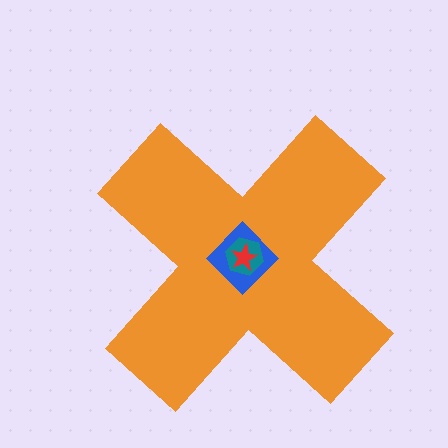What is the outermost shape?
The orange cross.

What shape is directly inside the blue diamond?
The teal hexagon.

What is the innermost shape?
The red star.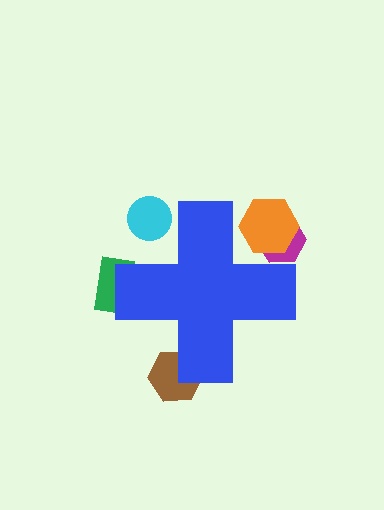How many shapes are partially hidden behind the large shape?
5 shapes are partially hidden.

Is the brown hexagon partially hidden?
Yes, the brown hexagon is partially hidden behind the blue cross.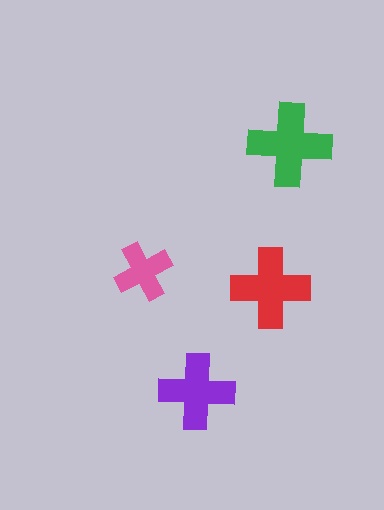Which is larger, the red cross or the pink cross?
The red one.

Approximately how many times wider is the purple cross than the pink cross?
About 1.5 times wider.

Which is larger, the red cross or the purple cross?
The red one.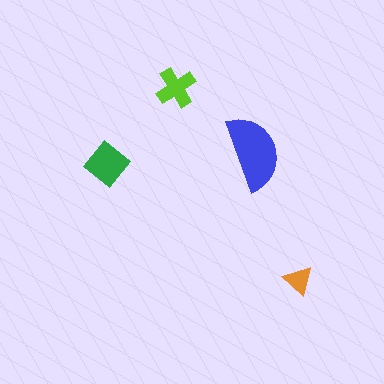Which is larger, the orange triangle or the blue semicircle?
The blue semicircle.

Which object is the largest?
The blue semicircle.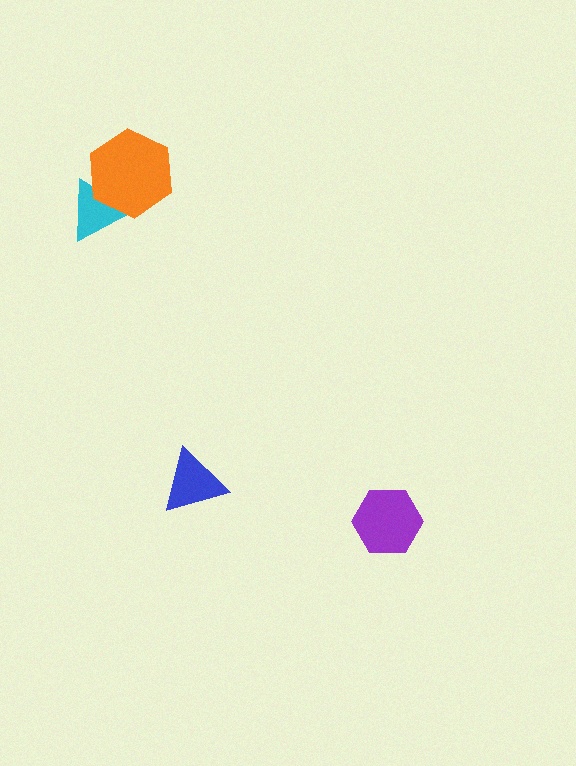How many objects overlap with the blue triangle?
0 objects overlap with the blue triangle.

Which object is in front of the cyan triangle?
The orange hexagon is in front of the cyan triangle.